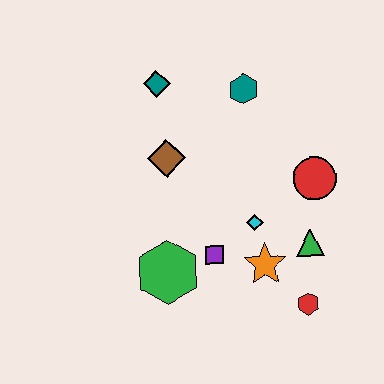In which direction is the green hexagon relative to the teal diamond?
The green hexagon is below the teal diamond.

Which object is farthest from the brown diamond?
The red hexagon is farthest from the brown diamond.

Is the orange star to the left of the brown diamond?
No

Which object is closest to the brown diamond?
The teal diamond is closest to the brown diamond.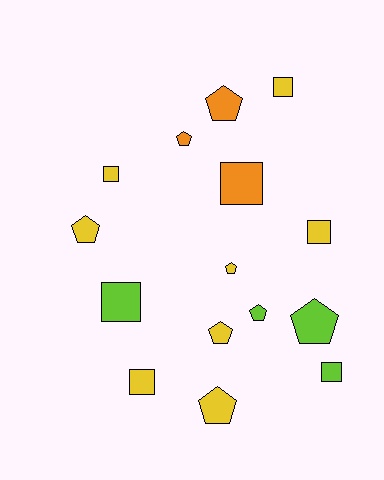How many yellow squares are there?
There are 4 yellow squares.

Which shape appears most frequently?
Pentagon, with 8 objects.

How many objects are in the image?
There are 15 objects.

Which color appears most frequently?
Yellow, with 8 objects.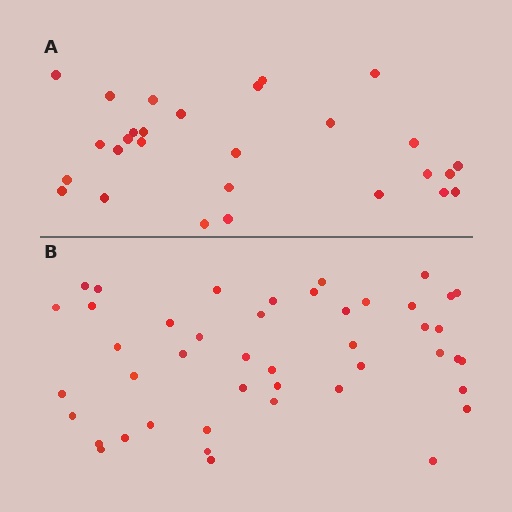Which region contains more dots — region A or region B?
Region B (the bottom region) has more dots.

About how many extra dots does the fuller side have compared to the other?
Region B has approximately 15 more dots than region A.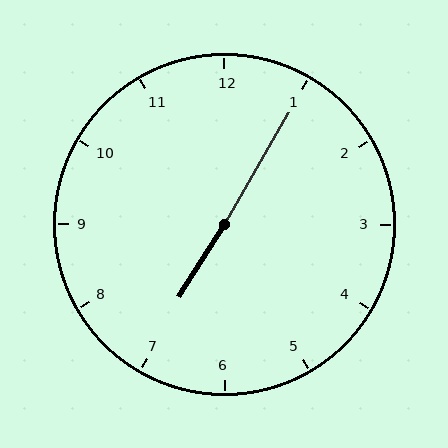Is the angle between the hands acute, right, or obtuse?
It is obtuse.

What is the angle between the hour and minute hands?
Approximately 178 degrees.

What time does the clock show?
7:05.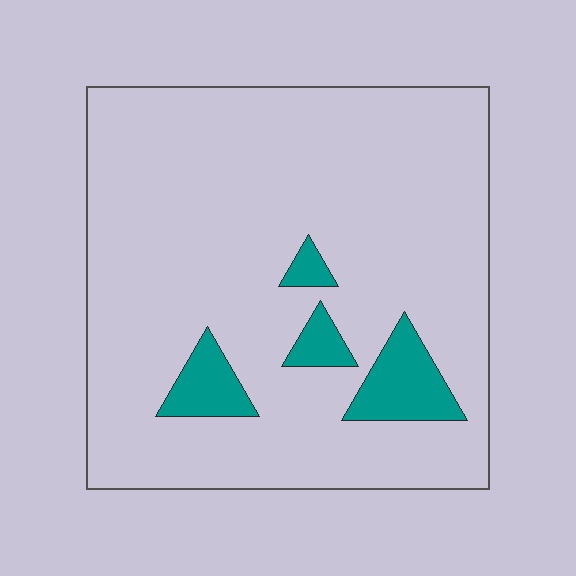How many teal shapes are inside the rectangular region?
4.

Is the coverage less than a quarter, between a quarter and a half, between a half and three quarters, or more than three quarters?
Less than a quarter.